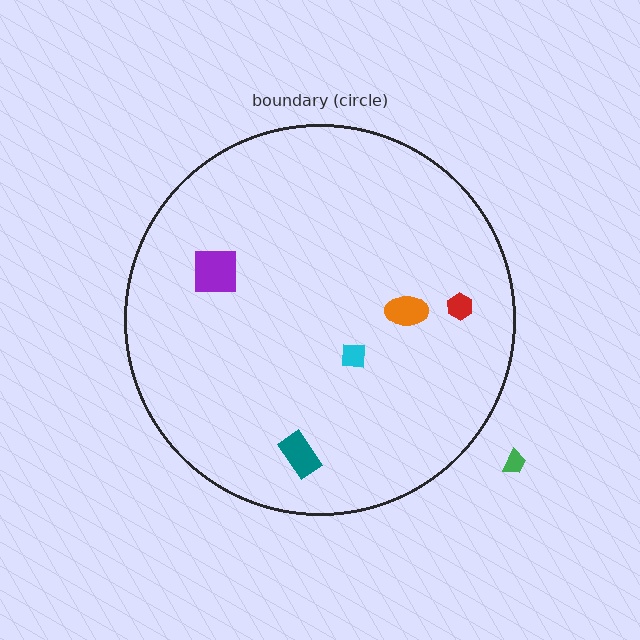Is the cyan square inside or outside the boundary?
Inside.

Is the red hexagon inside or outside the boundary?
Inside.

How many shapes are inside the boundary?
5 inside, 1 outside.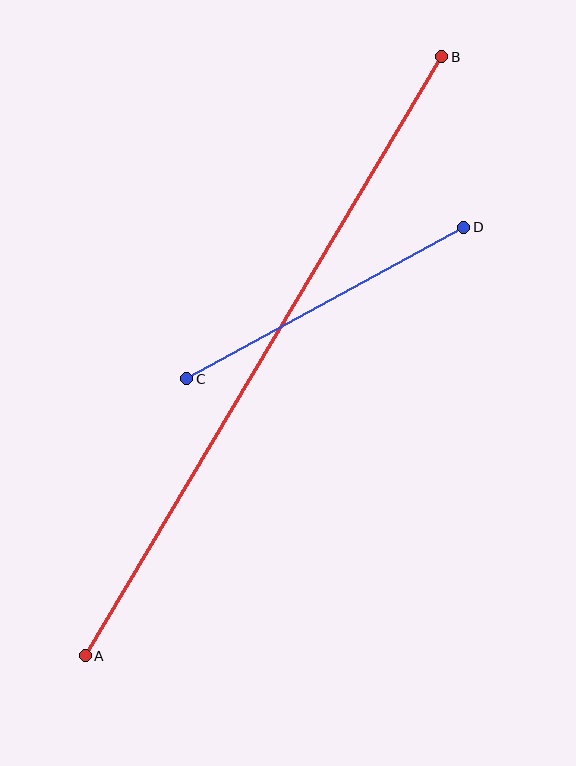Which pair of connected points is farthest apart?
Points A and B are farthest apart.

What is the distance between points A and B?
The distance is approximately 697 pixels.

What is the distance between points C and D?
The distance is approximately 316 pixels.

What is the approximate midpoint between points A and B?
The midpoint is at approximately (263, 356) pixels.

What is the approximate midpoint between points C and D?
The midpoint is at approximately (325, 303) pixels.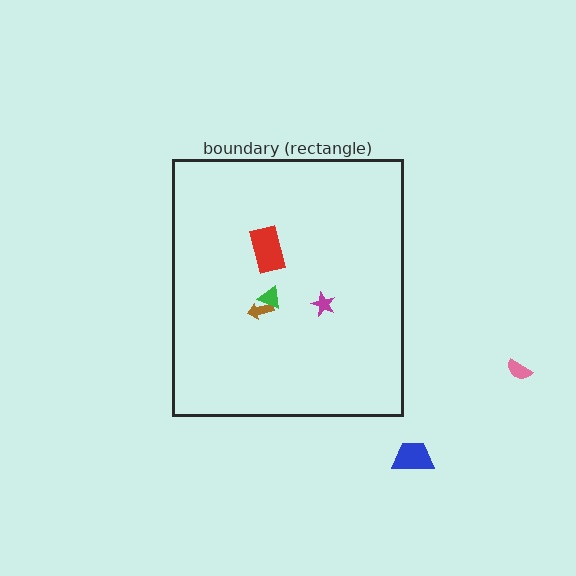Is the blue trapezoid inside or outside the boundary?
Outside.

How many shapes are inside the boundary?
4 inside, 2 outside.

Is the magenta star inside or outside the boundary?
Inside.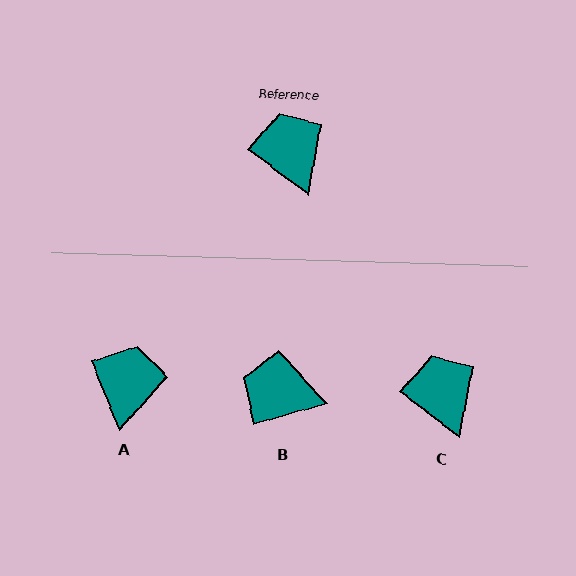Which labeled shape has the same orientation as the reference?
C.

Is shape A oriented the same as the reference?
No, it is off by about 31 degrees.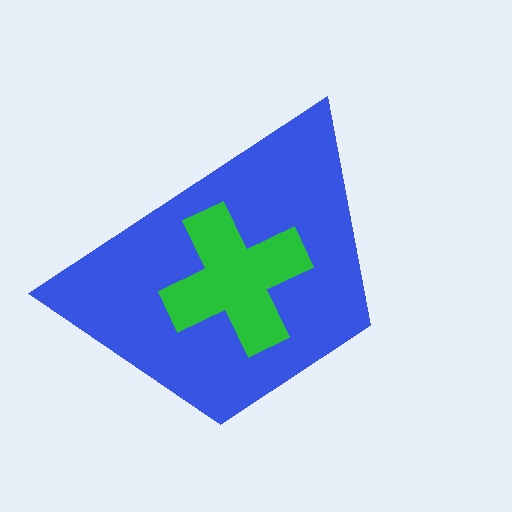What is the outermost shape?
The blue trapezoid.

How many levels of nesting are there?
2.